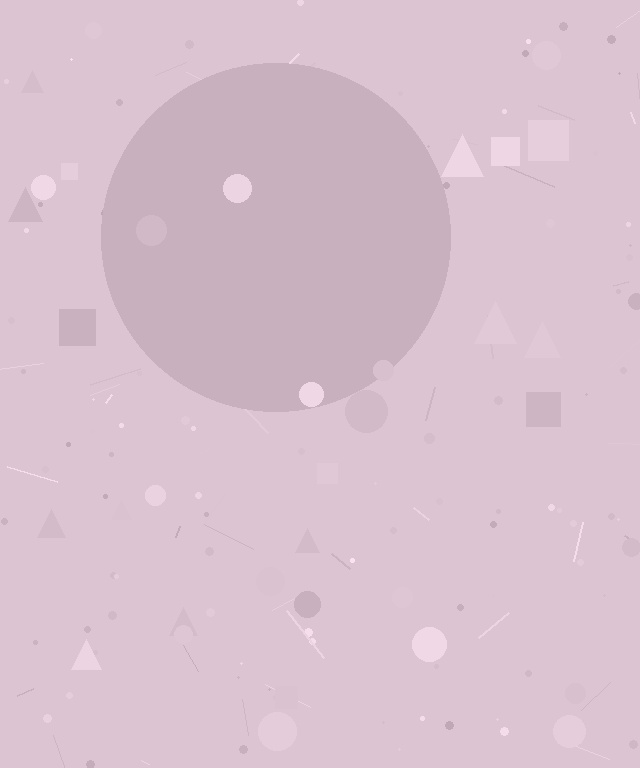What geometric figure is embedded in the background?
A circle is embedded in the background.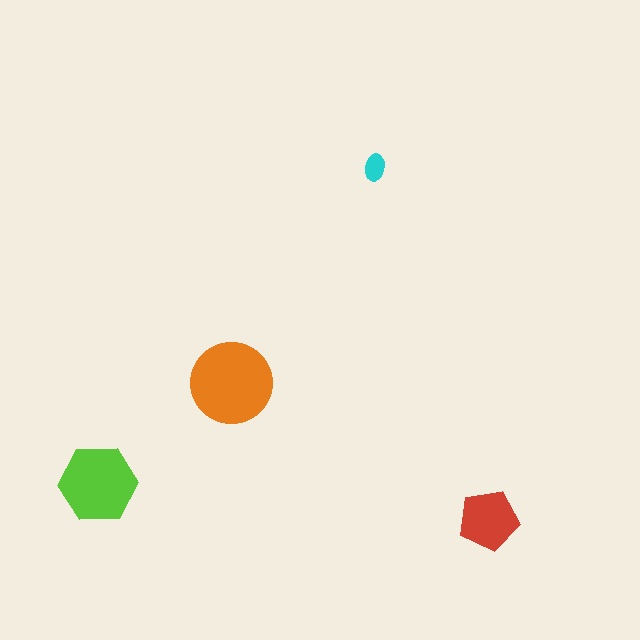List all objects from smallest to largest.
The cyan ellipse, the red pentagon, the lime hexagon, the orange circle.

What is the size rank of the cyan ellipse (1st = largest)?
4th.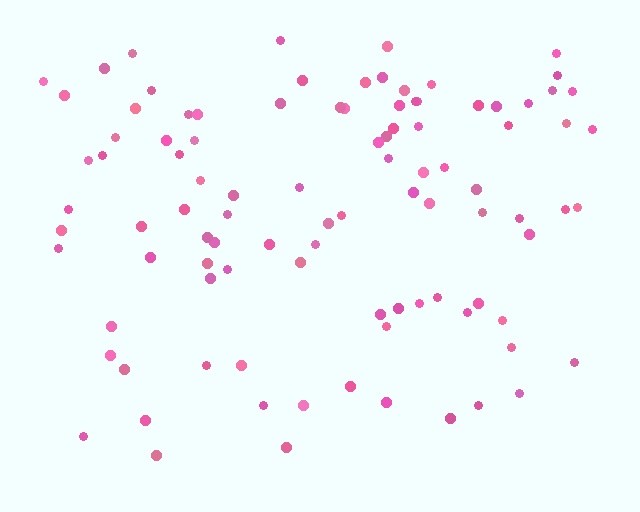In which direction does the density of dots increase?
From bottom to top, with the top side densest.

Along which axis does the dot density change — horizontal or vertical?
Vertical.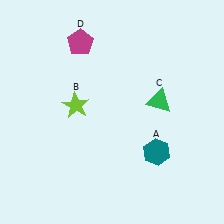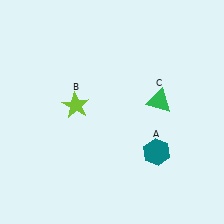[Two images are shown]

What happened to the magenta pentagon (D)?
The magenta pentagon (D) was removed in Image 2. It was in the top-left area of Image 1.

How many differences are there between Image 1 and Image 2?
There is 1 difference between the two images.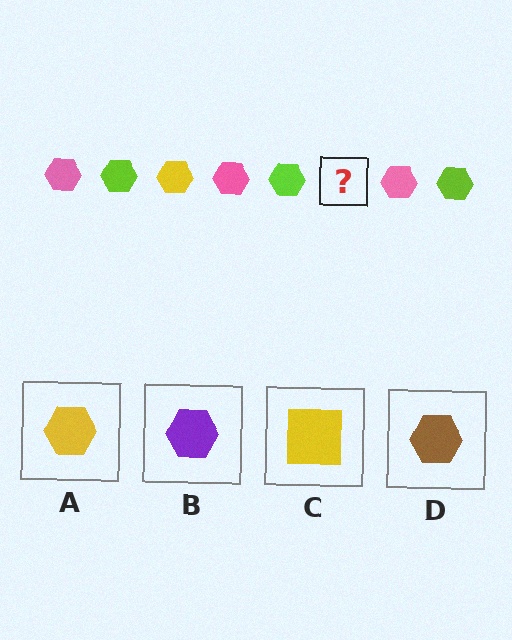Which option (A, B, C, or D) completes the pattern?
A.